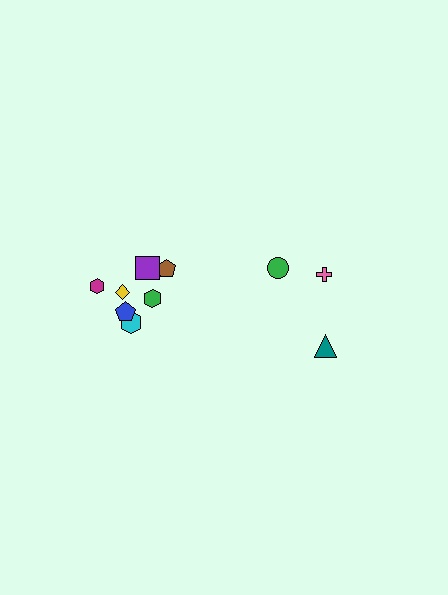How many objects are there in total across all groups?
There are 10 objects.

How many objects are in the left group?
There are 7 objects.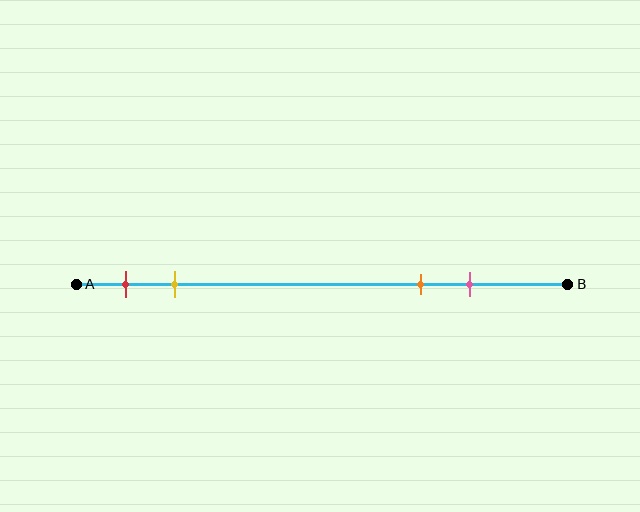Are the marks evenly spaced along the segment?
No, the marks are not evenly spaced.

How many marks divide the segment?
There are 4 marks dividing the segment.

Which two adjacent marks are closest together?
The red and yellow marks are the closest adjacent pair.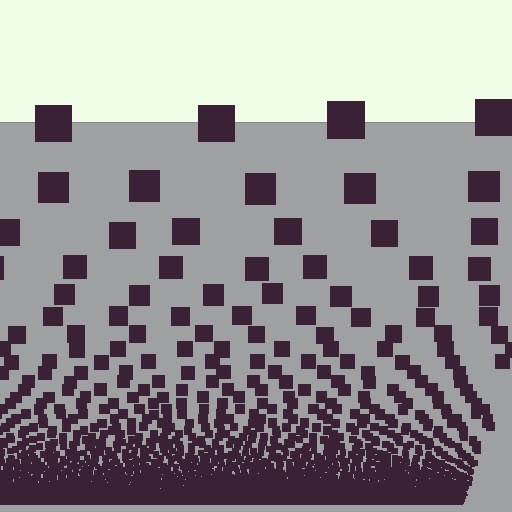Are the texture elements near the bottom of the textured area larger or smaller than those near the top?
Smaller. The gradient is inverted — elements near the bottom are smaller and denser.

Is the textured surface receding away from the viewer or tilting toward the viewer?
The surface appears to tilt toward the viewer. Texture elements get larger and sparser toward the top.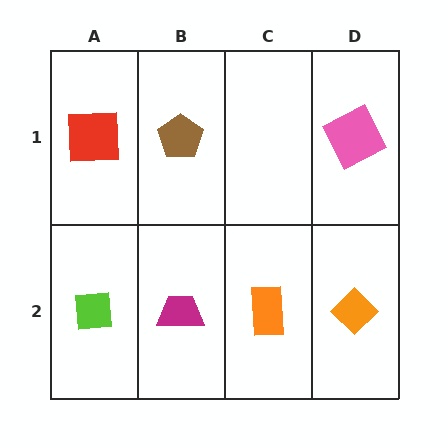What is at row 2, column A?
A lime square.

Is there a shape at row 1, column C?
No, that cell is empty.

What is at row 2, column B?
A magenta trapezoid.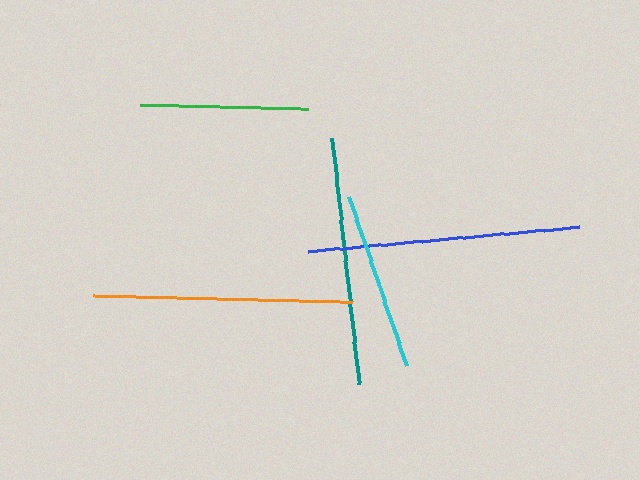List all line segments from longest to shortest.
From longest to shortest: blue, orange, teal, cyan, green.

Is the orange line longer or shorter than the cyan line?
The orange line is longer than the cyan line.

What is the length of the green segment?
The green segment is approximately 168 pixels long.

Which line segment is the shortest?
The green line is the shortest at approximately 168 pixels.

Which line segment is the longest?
The blue line is the longest at approximately 273 pixels.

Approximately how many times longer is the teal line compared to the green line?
The teal line is approximately 1.5 times the length of the green line.